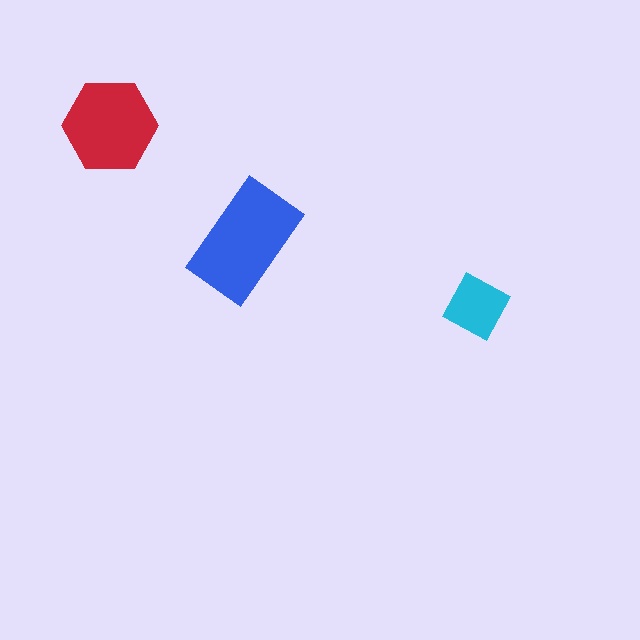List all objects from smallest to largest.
The cyan diamond, the red hexagon, the blue rectangle.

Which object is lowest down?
The cyan diamond is bottommost.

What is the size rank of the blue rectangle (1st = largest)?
1st.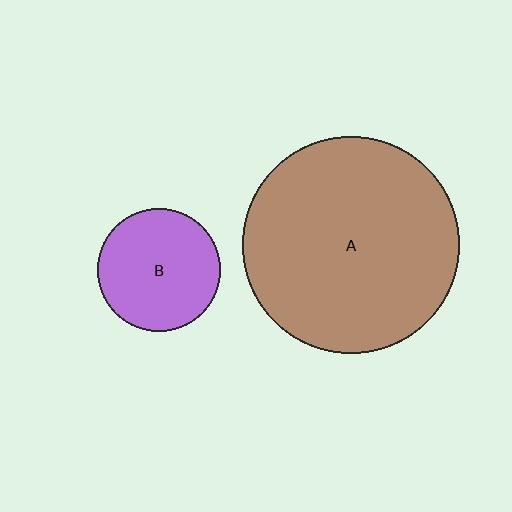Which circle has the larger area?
Circle A (brown).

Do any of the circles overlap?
No, none of the circles overlap.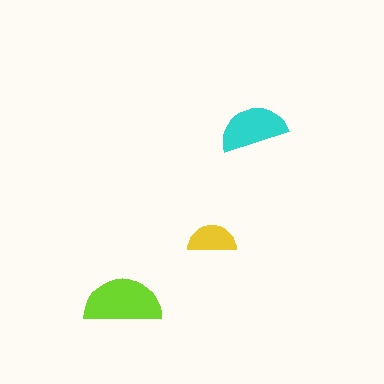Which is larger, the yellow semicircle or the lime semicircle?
The lime one.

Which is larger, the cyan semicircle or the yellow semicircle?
The cyan one.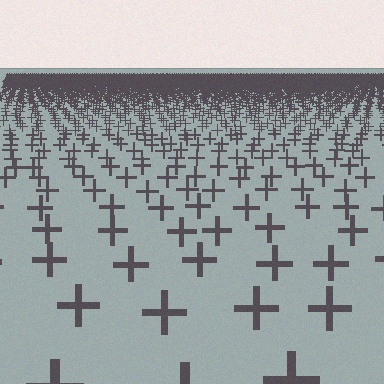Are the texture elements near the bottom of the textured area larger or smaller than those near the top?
Larger. Near the bottom, elements are closer to the viewer and appear at a bigger on-screen size.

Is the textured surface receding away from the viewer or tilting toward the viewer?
The surface is receding away from the viewer. Texture elements get smaller and denser toward the top.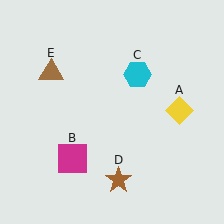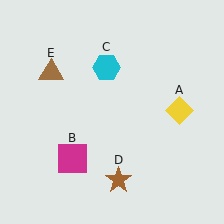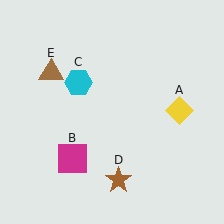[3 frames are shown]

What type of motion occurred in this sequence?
The cyan hexagon (object C) rotated counterclockwise around the center of the scene.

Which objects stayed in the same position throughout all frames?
Yellow diamond (object A) and magenta square (object B) and brown star (object D) and brown triangle (object E) remained stationary.